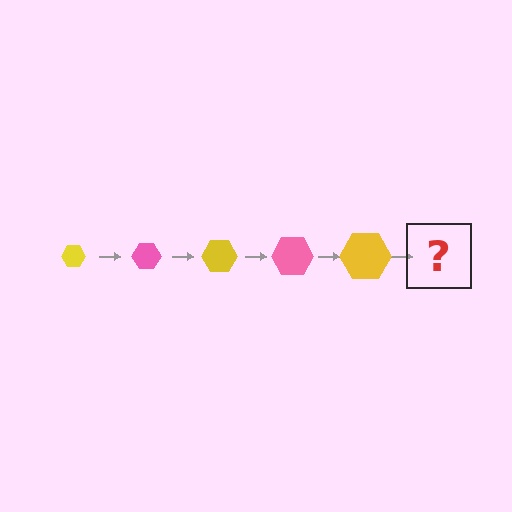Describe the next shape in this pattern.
It should be a pink hexagon, larger than the previous one.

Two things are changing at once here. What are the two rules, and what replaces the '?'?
The two rules are that the hexagon grows larger each step and the color cycles through yellow and pink. The '?' should be a pink hexagon, larger than the previous one.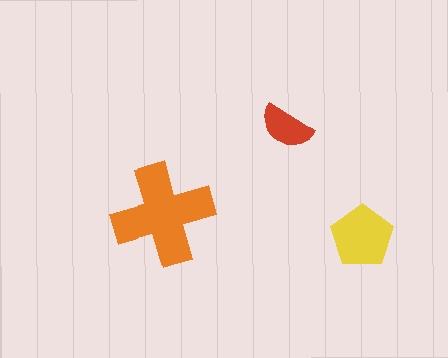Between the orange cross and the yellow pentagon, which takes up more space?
The orange cross.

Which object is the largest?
The orange cross.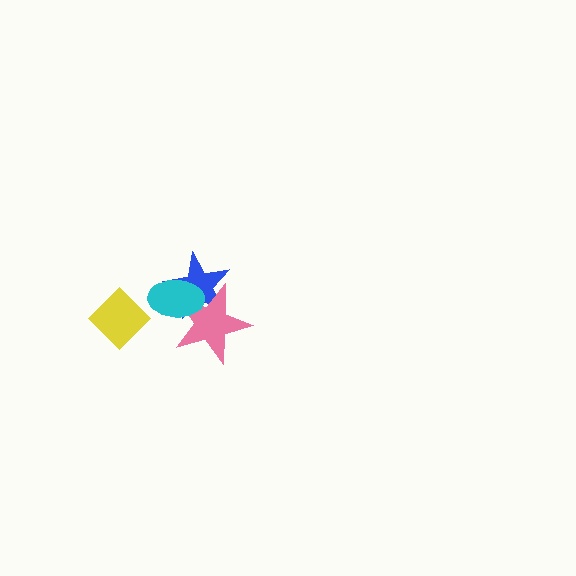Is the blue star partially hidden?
Yes, it is partially covered by another shape.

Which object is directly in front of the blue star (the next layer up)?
The pink star is directly in front of the blue star.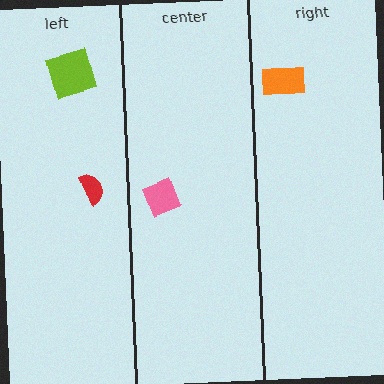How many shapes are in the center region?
1.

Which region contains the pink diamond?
The center region.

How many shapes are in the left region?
2.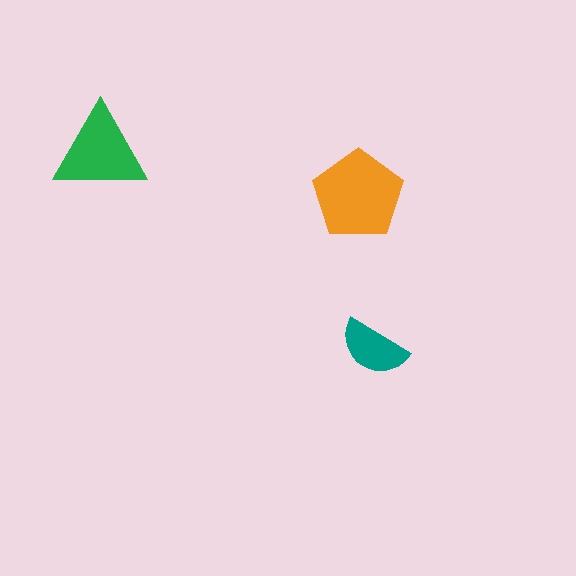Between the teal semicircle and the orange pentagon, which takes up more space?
The orange pentagon.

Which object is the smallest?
The teal semicircle.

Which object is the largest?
The orange pentagon.